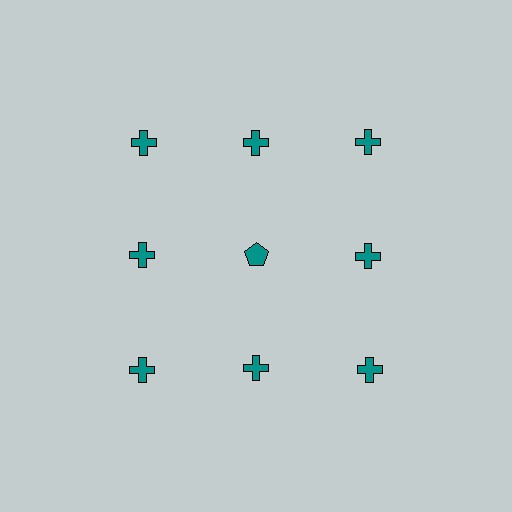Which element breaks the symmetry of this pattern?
The teal pentagon in the second row, second from left column breaks the symmetry. All other shapes are teal crosses.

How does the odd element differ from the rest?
It has a different shape: pentagon instead of cross.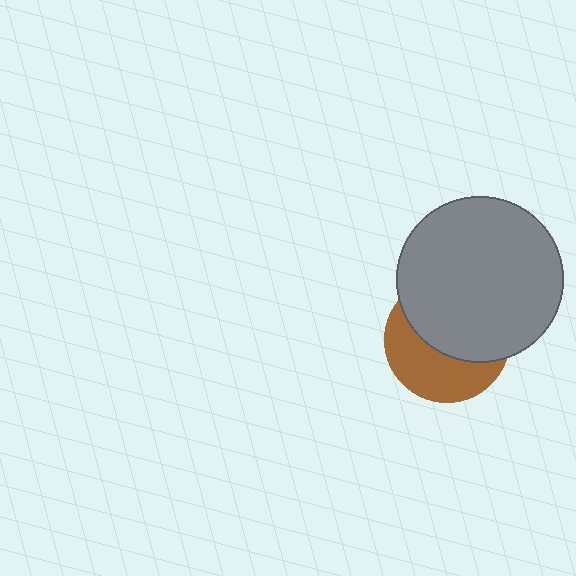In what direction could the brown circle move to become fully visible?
The brown circle could move down. That would shift it out from behind the gray circle entirely.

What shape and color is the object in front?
The object in front is a gray circle.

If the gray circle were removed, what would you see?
You would see the complete brown circle.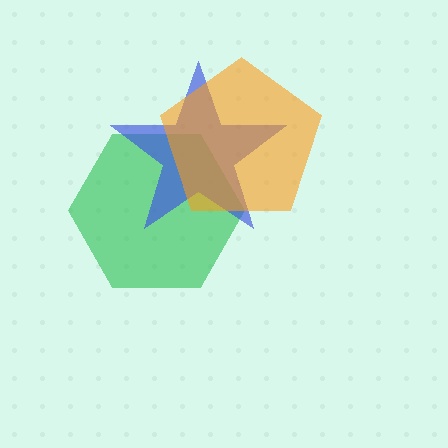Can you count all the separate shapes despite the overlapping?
Yes, there are 3 separate shapes.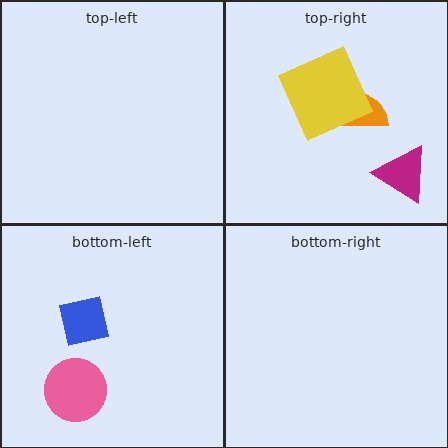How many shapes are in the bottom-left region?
2.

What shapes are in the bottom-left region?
The pink circle, the blue square.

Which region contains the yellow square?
The top-right region.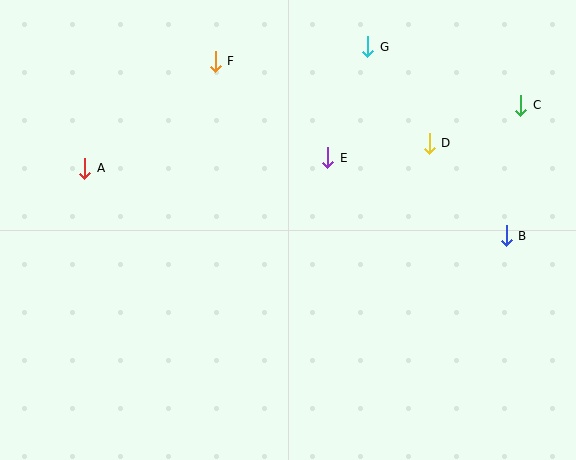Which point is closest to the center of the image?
Point E at (328, 158) is closest to the center.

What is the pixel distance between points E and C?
The distance between E and C is 200 pixels.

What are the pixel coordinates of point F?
Point F is at (215, 61).